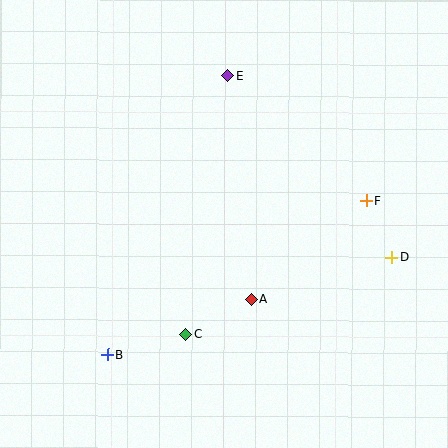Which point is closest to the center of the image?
Point A at (251, 300) is closest to the center.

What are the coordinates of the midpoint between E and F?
The midpoint between E and F is at (297, 138).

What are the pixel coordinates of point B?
Point B is at (108, 354).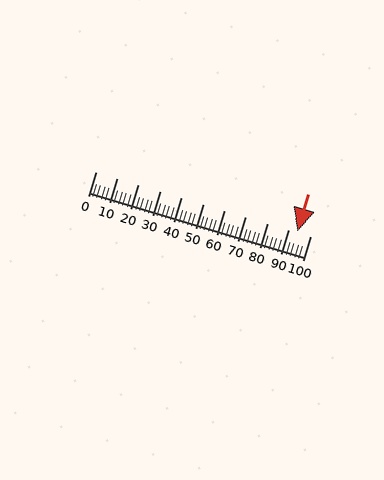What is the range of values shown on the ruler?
The ruler shows values from 0 to 100.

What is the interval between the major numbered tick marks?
The major tick marks are spaced 10 units apart.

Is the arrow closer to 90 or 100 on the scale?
The arrow is closer to 90.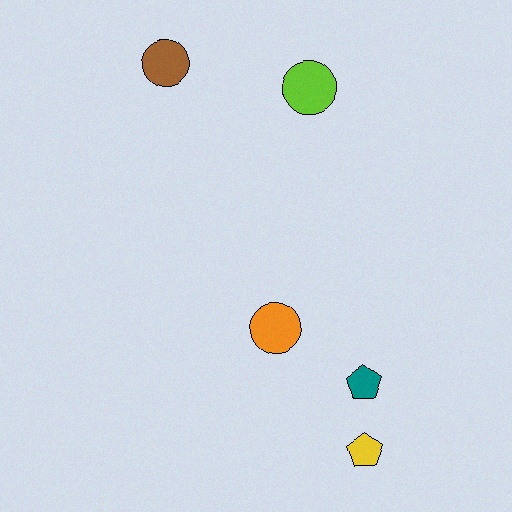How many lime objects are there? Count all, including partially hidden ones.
There is 1 lime object.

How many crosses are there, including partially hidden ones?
There are no crosses.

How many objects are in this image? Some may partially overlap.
There are 5 objects.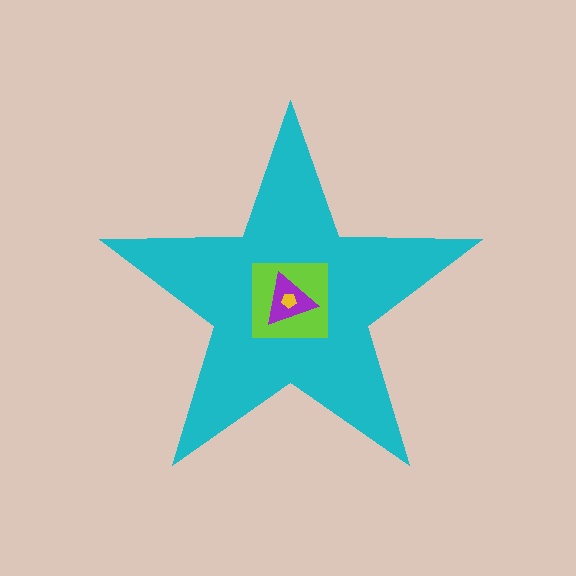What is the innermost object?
The yellow pentagon.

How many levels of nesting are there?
4.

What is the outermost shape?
The cyan star.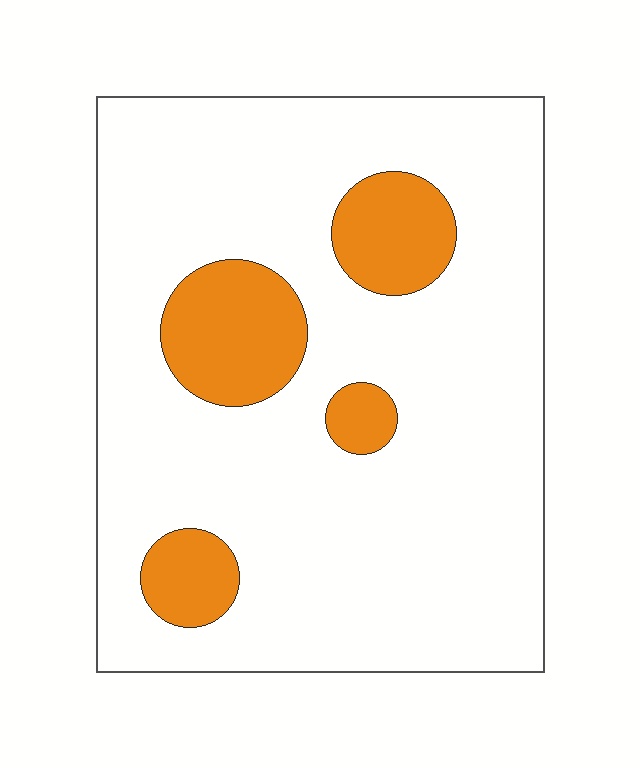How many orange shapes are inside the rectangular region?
4.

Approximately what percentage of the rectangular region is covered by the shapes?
Approximately 15%.